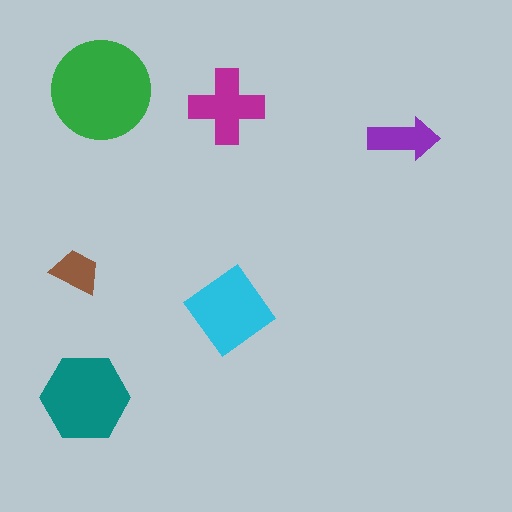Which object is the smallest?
The brown trapezoid.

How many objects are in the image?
There are 6 objects in the image.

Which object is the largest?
The green circle.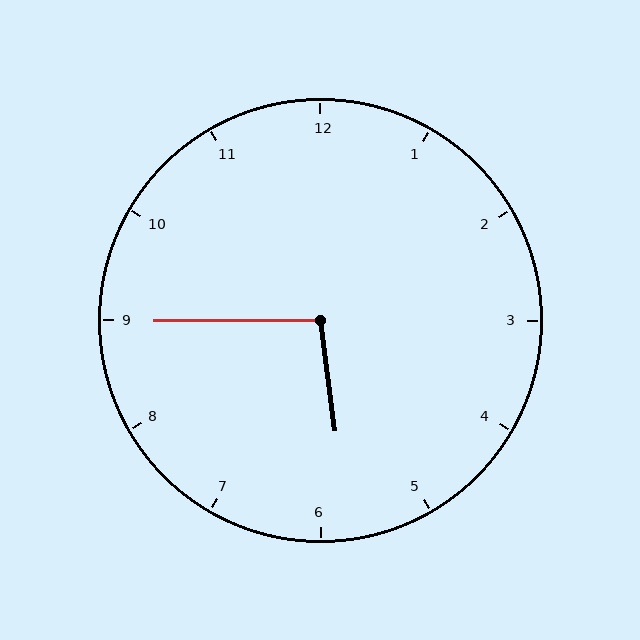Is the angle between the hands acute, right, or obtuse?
It is obtuse.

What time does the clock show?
5:45.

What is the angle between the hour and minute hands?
Approximately 98 degrees.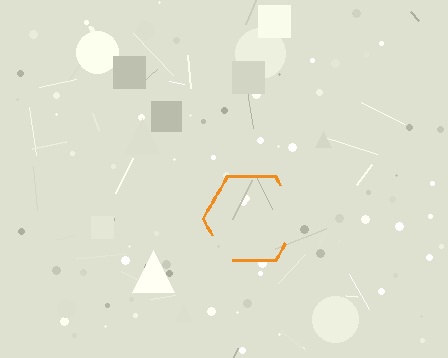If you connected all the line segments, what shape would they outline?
They would outline a hexagon.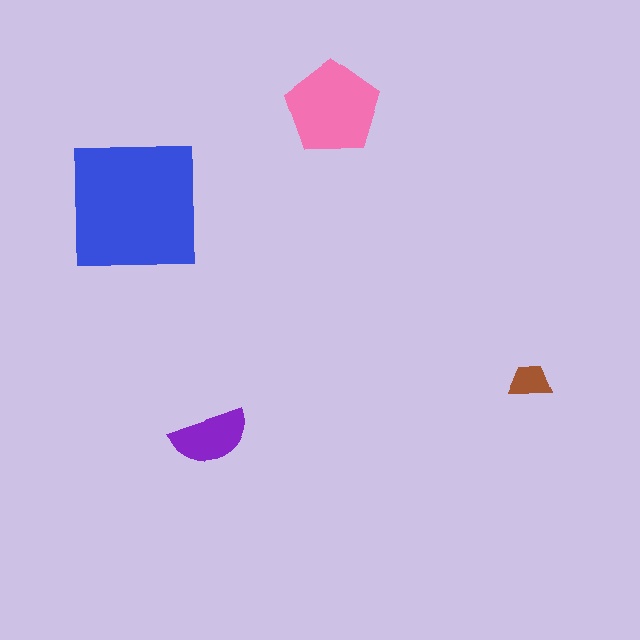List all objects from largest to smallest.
The blue square, the pink pentagon, the purple semicircle, the brown trapezoid.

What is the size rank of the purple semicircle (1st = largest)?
3rd.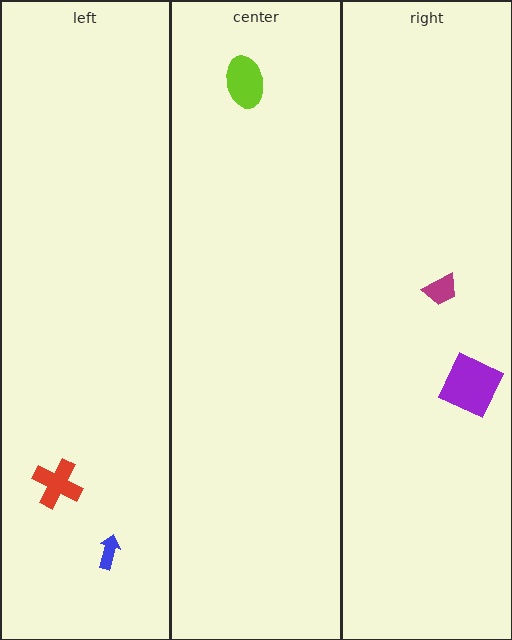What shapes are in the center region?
The lime ellipse.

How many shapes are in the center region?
1.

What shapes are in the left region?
The red cross, the blue arrow.